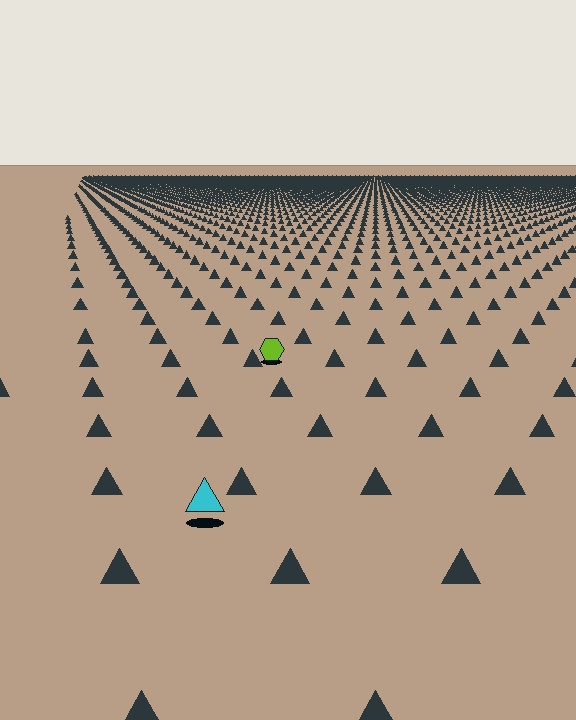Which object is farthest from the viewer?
The lime hexagon is farthest from the viewer. It appears smaller and the ground texture around it is denser.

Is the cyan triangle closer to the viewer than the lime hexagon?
Yes. The cyan triangle is closer — you can tell from the texture gradient: the ground texture is coarser near it.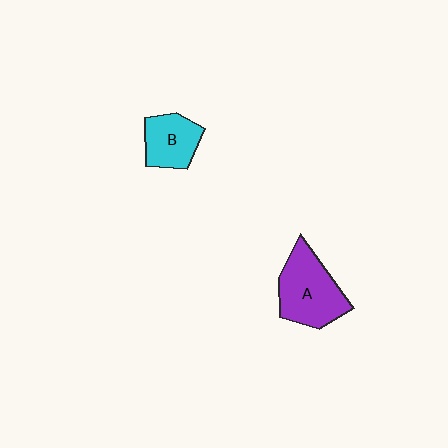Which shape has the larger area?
Shape A (purple).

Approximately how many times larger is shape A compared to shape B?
Approximately 1.5 times.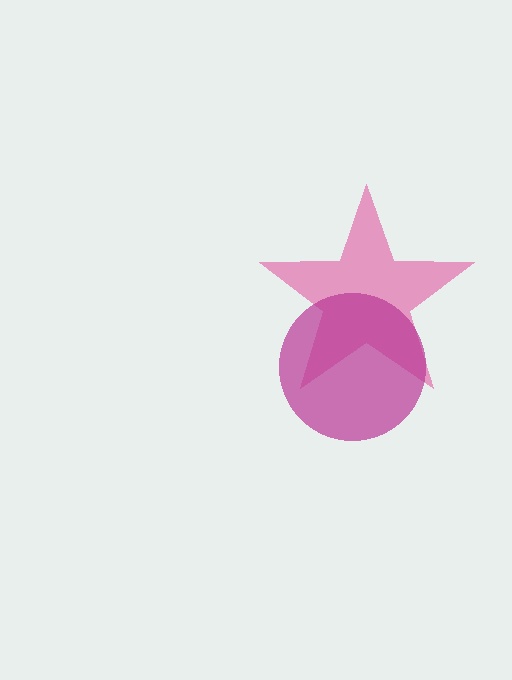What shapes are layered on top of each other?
The layered shapes are: a pink star, a magenta circle.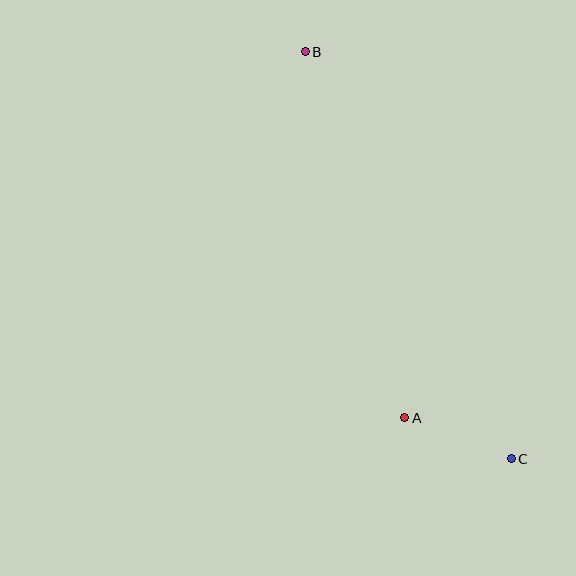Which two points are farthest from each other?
Points B and C are farthest from each other.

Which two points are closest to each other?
Points A and C are closest to each other.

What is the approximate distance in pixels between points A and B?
The distance between A and B is approximately 379 pixels.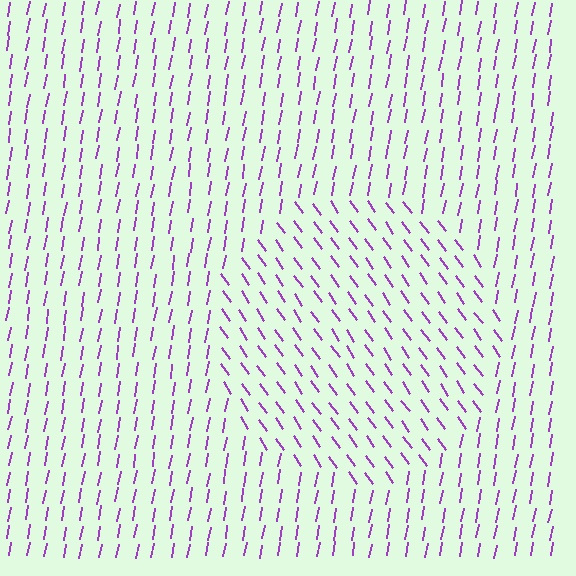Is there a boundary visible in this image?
Yes, there is a texture boundary formed by a change in line orientation.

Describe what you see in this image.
The image is filled with small purple line segments. A circle region in the image has lines oriented differently from the surrounding lines, creating a visible texture boundary.